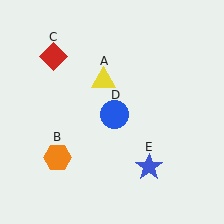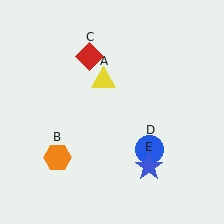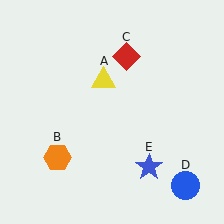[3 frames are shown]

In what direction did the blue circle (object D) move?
The blue circle (object D) moved down and to the right.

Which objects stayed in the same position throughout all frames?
Yellow triangle (object A) and orange hexagon (object B) and blue star (object E) remained stationary.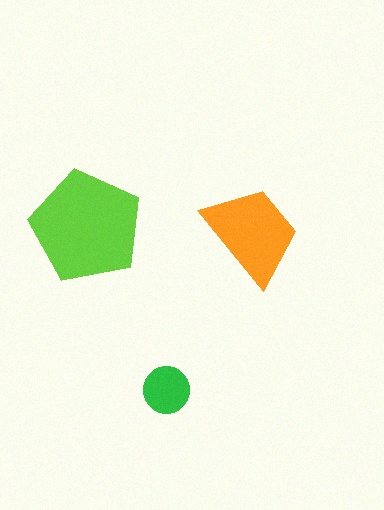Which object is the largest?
The lime pentagon.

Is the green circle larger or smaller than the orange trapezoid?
Smaller.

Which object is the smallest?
The green circle.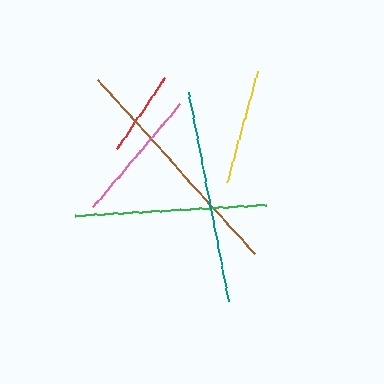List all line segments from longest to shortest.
From longest to shortest: brown, teal, green, pink, yellow, red.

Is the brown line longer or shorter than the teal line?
The brown line is longer than the teal line.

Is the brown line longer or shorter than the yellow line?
The brown line is longer than the yellow line.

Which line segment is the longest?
The brown line is the longest at approximately 235 pixels.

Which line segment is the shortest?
The red line is the shortest at approximately 87 pixels.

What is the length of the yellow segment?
The yellow segment is approximately 114 pixels long.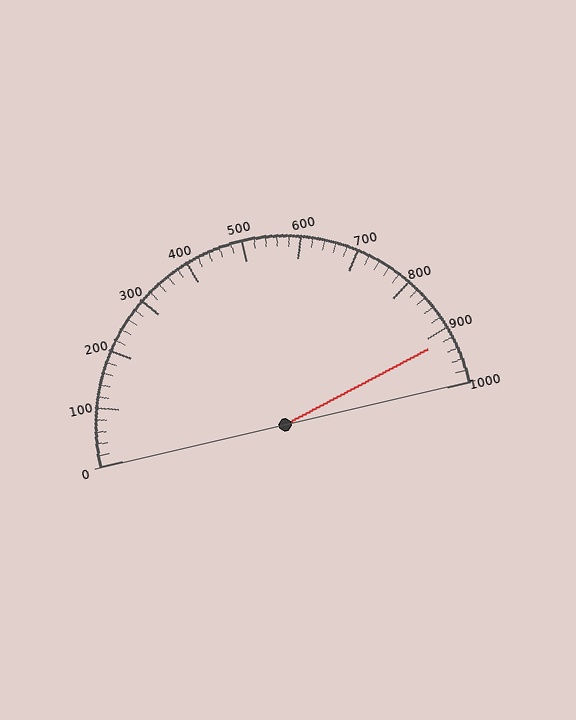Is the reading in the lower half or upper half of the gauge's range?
The reading is in the upper half of the range (0 to 1000).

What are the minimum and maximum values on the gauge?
The gauge ranges from 0 to 1000.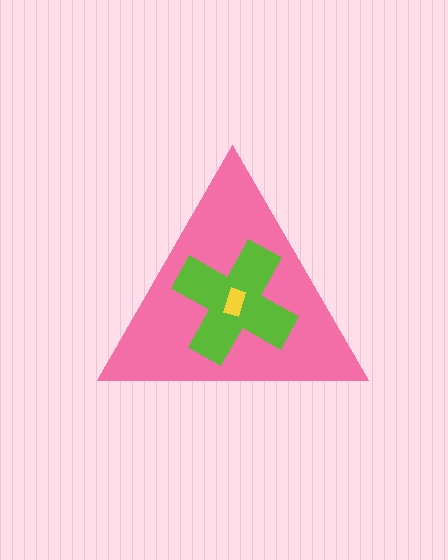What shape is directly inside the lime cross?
The yellow rectangle.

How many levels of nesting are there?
3.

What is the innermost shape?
The yellow rectangle.